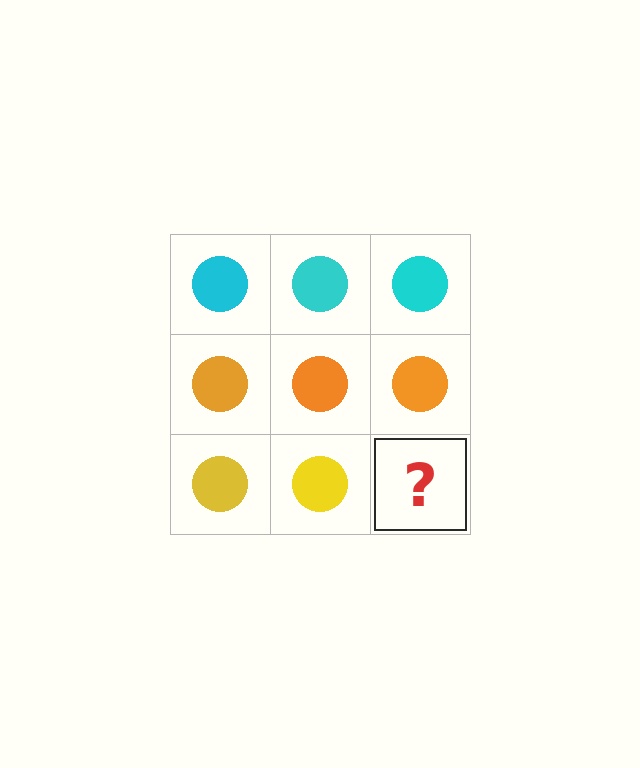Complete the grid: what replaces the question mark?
The question mark should be replaced with a yellow circle.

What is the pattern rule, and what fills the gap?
The rule is that each row has a consistent color. The gap should be filled with a yellow circle.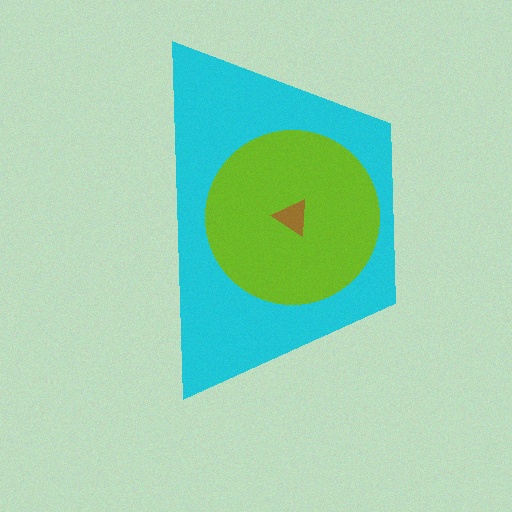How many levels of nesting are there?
3.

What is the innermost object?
The brown triangle.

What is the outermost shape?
The cyan trapezoid.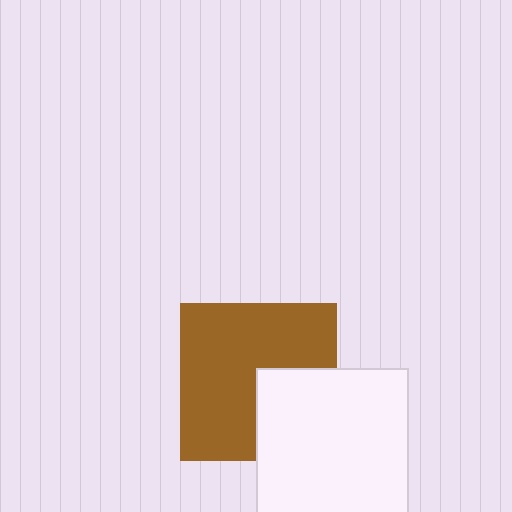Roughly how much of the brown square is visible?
Most of it is visible (roughly 69%).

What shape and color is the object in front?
The object in front is a white square.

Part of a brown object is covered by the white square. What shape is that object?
It is a square.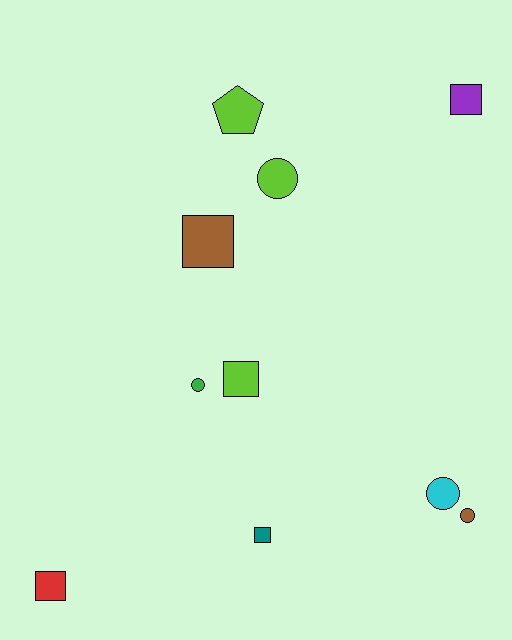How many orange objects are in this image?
There are no orange objects.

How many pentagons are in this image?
There is 1 pentagon.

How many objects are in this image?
There are 10 objects.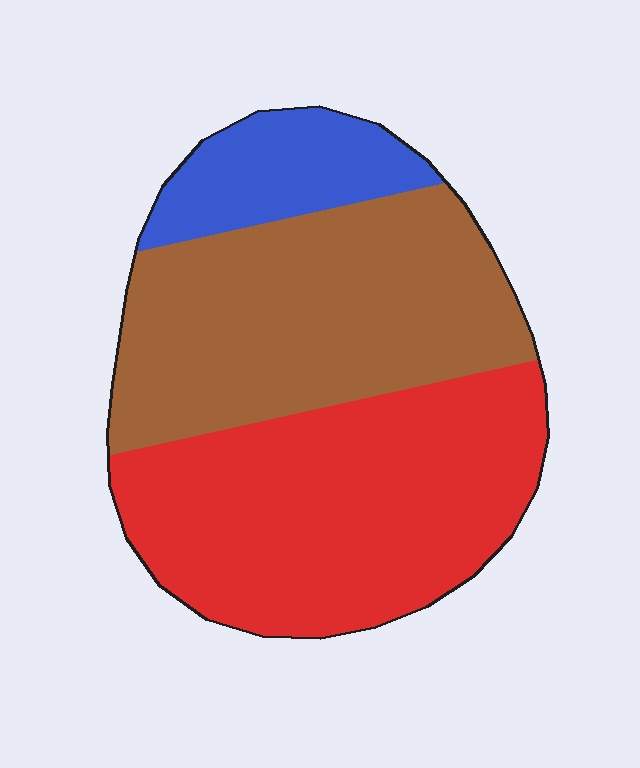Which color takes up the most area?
Red, at roughly 45%.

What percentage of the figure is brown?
Brown covers 41% of the figure.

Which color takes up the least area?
Blue, at roughly 15%.